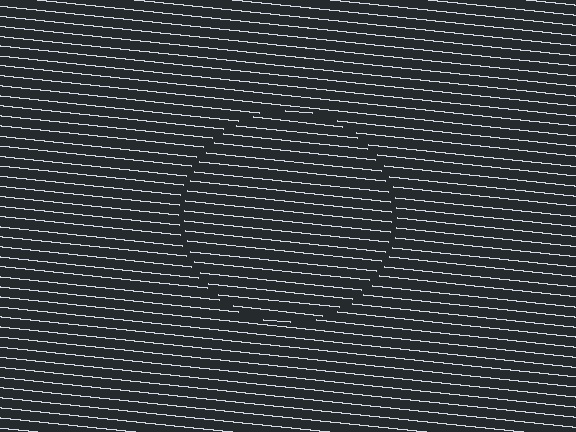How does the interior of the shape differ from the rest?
The interior of the shape contains the same grating, shifted by half a period — the contour is defined by the phase discontinuity where line-ends from the inner and outer gratings abut.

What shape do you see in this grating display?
An illusory circle. The interior of the shape contains the same grating, shifted by half a period — the contour is defined by the phase discontinuity where line-ends from the inner and outer gratings abut.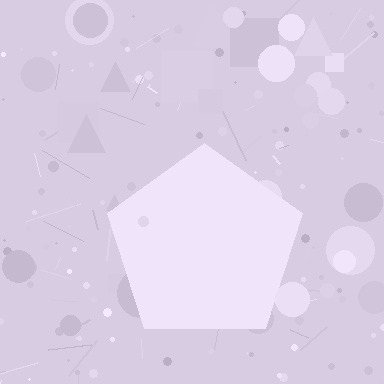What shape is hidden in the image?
A pentagon is hidden in the image.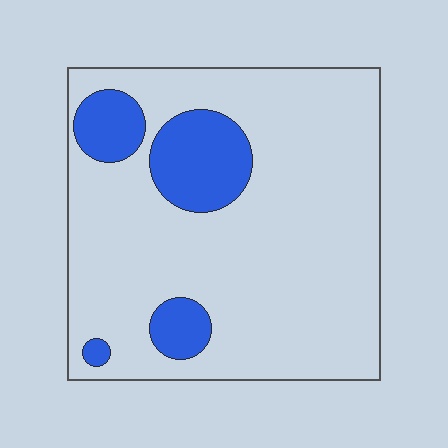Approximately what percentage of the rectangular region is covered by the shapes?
Approximately 15%.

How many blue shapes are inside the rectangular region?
4.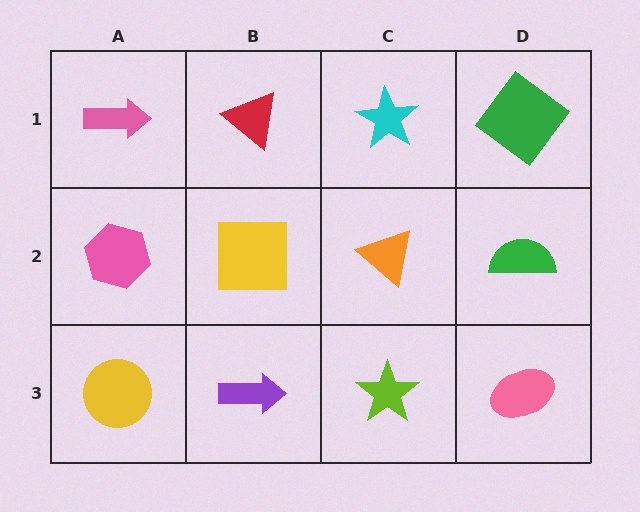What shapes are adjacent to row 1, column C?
An orange triangle (row 2, column C), a red triangle (row 1, column B), a green diamond (row 1, column D).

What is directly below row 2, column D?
A pink ellipse.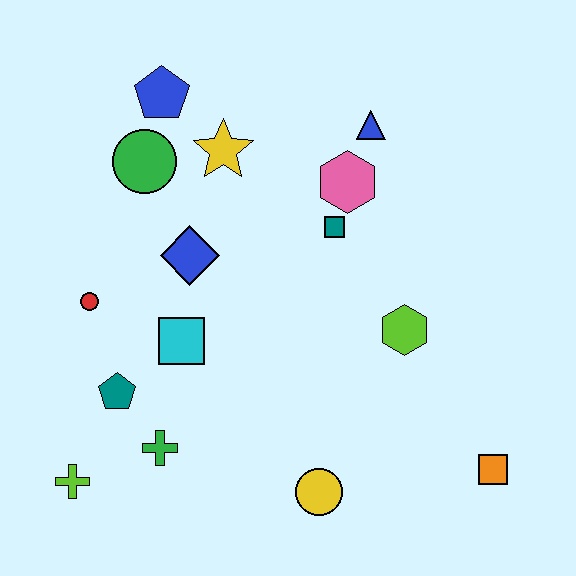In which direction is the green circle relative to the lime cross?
The green circle is above the lime cross.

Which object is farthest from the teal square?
The lime cross is farthest from the teal square.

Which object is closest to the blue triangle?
The pink hexagon is closest to the blue triangle.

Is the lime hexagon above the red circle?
No